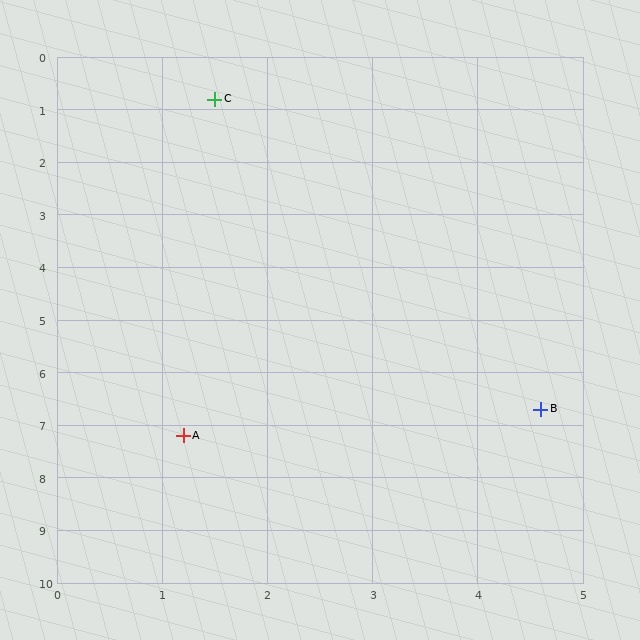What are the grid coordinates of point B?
Point B is at approximately (4.6, 6.7).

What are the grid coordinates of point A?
Point A is at approximately (1.2, 7.2).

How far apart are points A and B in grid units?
Points A and B are about 3.4 grid units apart.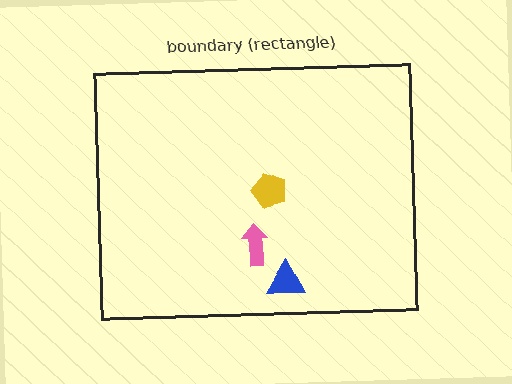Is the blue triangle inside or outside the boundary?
Inside.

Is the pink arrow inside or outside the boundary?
Inside.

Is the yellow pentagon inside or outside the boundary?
Inside.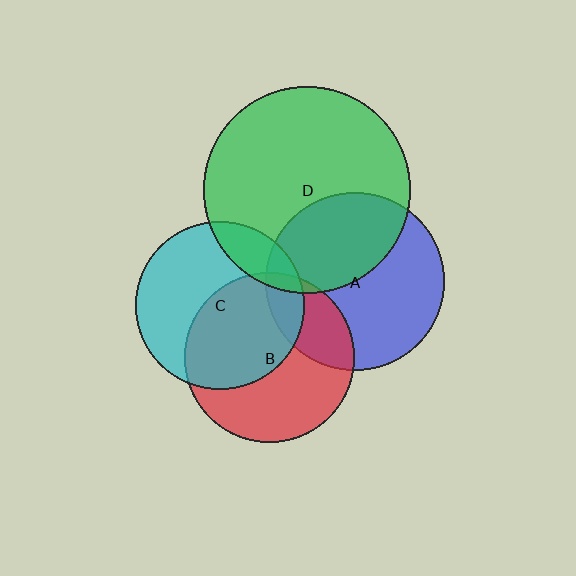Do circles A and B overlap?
Yes.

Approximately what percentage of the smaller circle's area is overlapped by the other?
Approximately 25%.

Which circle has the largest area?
Circle D (green).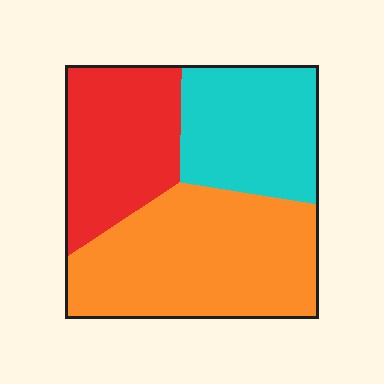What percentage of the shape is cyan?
Cyan covers around 30% of the shape.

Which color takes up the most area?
Orange, at roughly 45%.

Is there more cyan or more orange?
Orange.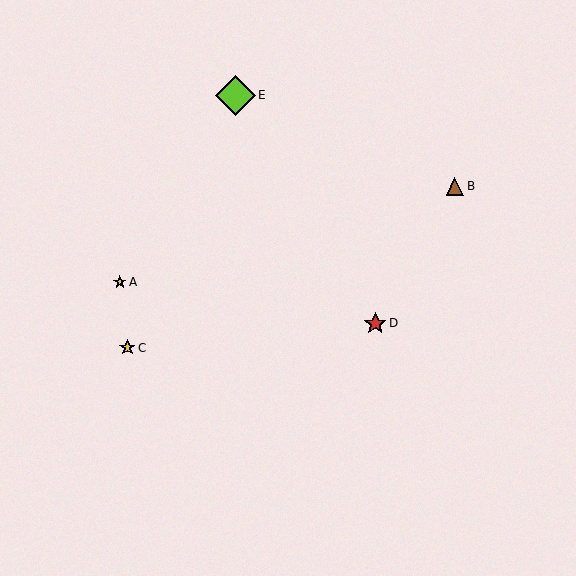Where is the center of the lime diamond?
The center of the lime diamond is at (235, 95).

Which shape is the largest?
The lime diamond (labeled E) is the largest.